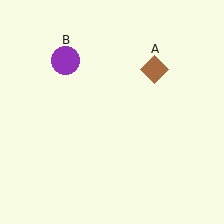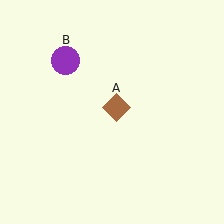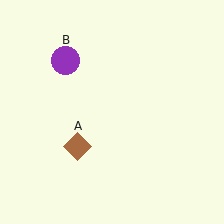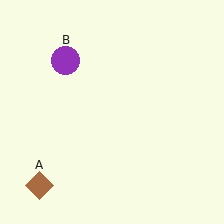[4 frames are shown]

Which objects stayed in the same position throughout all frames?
Purple circle (object B) remained stationary.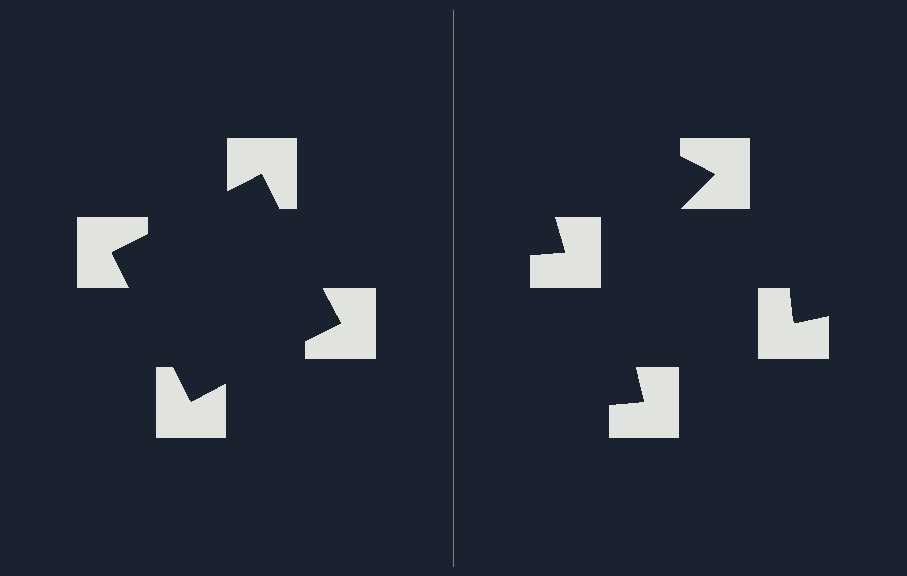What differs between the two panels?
The notched squares are positioned identically on both sides; only the wedge orientations differ. On the left they align to a square; on the right they are misaligned.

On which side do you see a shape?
An illusory square appears on the left side. On the right side the wedge cuts are rotated, so no coherent shape forms.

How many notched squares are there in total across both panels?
8 — 4 on each side.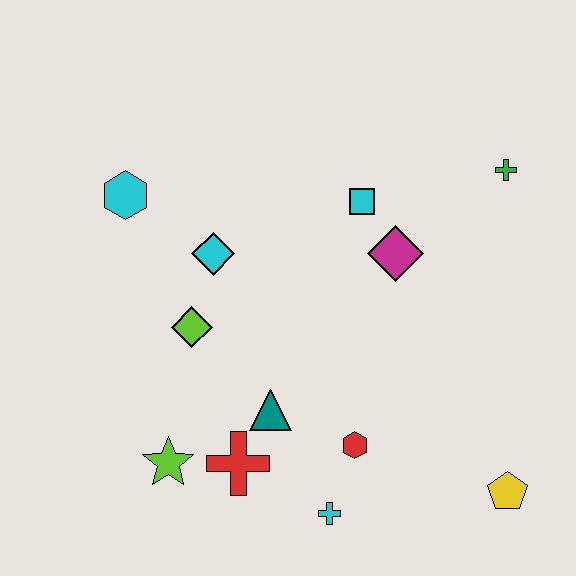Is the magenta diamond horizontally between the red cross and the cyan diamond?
No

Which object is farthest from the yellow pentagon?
The cyan hexagon is farthest from the yellow pentagon.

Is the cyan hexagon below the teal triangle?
No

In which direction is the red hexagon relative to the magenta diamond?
The red hexagon is below the magenta diamond.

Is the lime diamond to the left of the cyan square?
Yes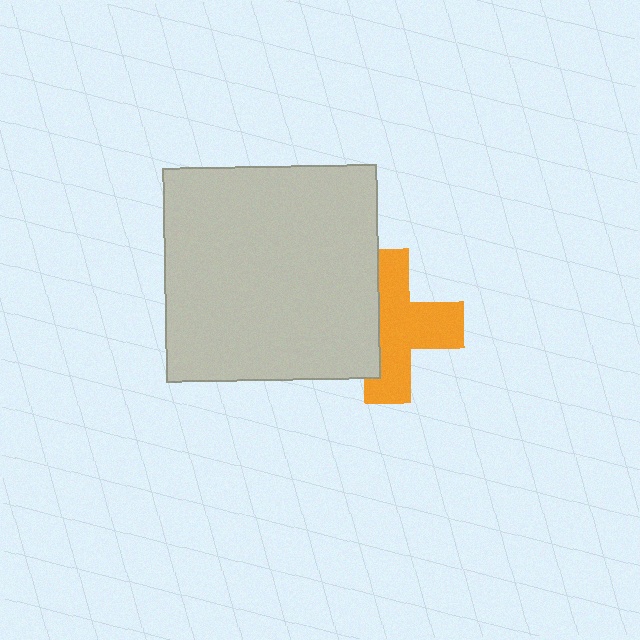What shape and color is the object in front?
The object in front is a light gray square.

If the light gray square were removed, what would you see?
You would see the complete orange cross.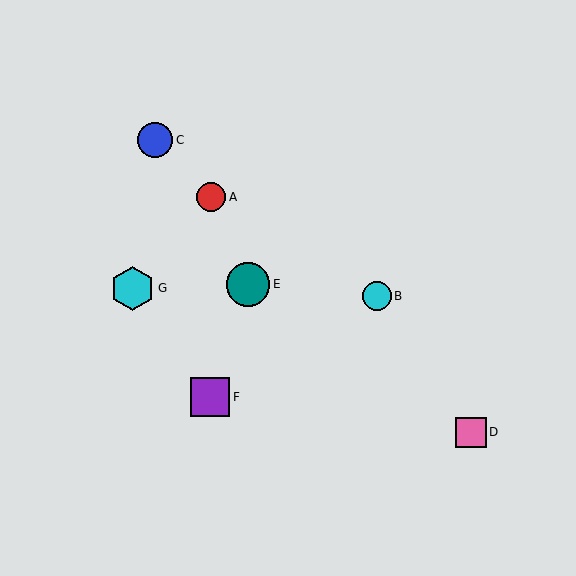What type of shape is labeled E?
Shape E is a teal circle.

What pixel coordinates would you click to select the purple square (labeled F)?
Click at (210, 397) to select the purple square F.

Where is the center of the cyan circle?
The center of the cyan circle is at (377, 296).